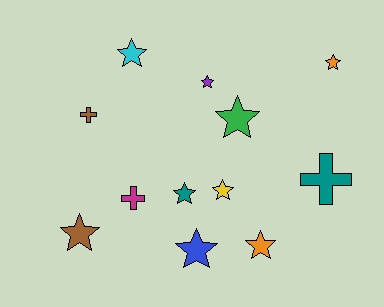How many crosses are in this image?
There are 3 crosses.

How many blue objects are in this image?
There is 1 blue object.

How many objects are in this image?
There are 12 objects.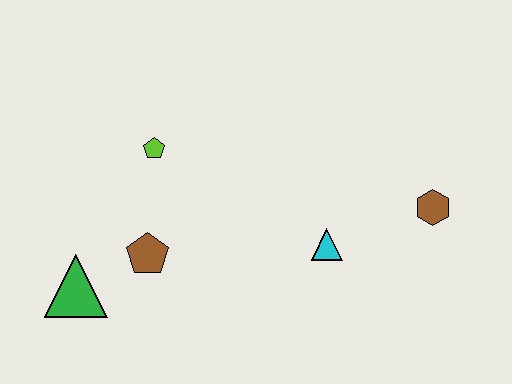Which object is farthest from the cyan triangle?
The green triangle is farthest from the cyan triangle.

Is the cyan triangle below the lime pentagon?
Yes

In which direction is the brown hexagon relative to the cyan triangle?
The brown hexagon is to the right of the cyan triangle.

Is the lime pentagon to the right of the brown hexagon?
No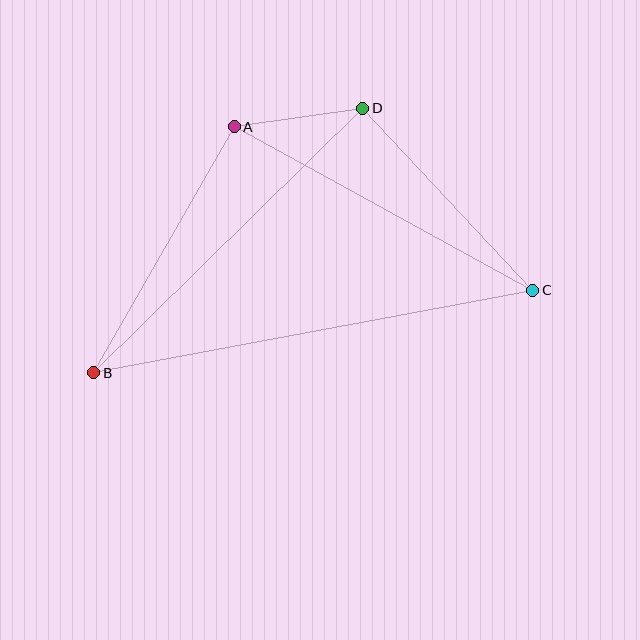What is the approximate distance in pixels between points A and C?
The distance between A and C is approximately 340 pixels.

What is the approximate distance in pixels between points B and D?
The distance between B and D is approximately 377 pixels.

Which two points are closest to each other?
Points A and D are closest to each other.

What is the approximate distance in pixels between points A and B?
The distance between A and B is approximately 283 pixels.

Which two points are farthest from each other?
Points B and C are farthest from each other.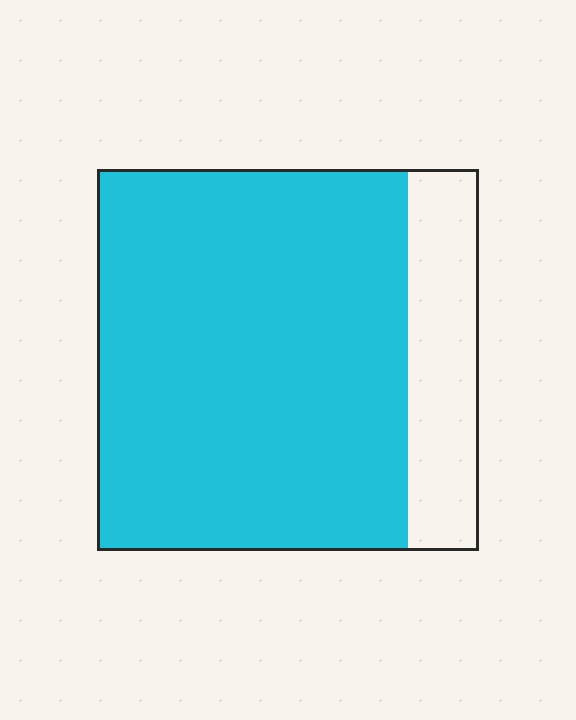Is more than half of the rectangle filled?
Yes.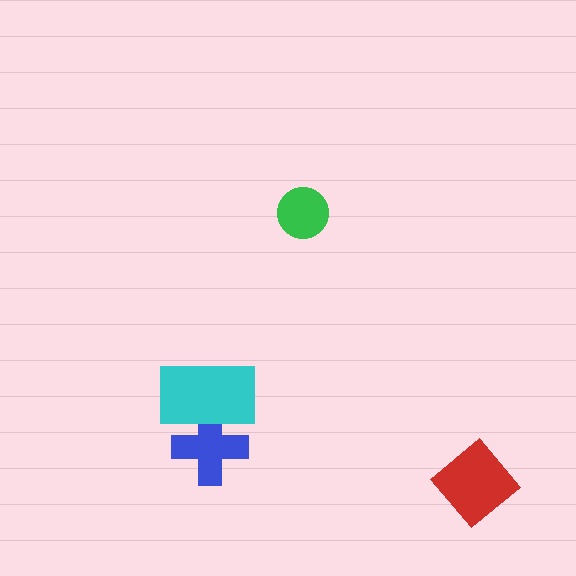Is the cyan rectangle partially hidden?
No, no other shape covers it.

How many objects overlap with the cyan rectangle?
1 object overlaps with the cyan rectangle.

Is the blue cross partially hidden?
Yes, it is partially covered by another shape.